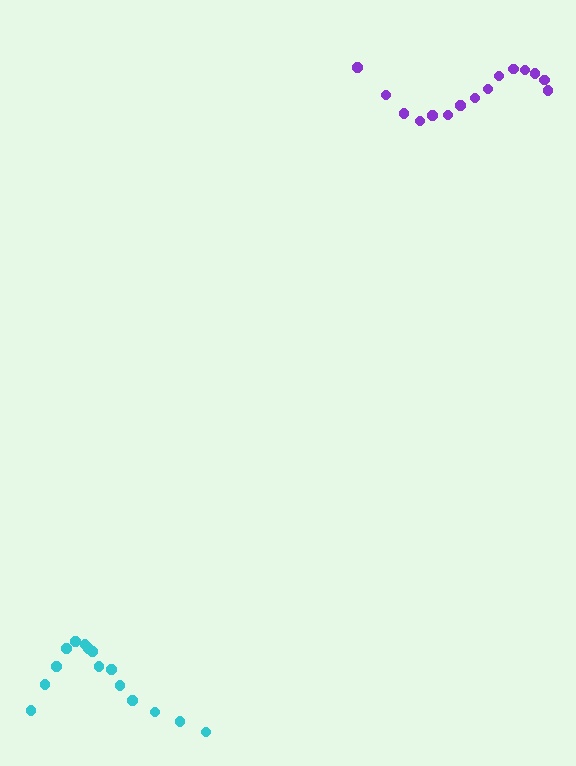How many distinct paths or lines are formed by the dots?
There are 2 distinct paths.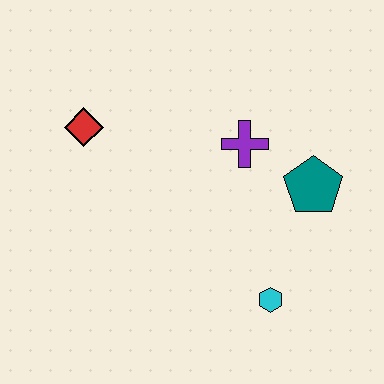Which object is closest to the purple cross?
The teal pentagon is closest to the purple cross.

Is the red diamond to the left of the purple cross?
Yes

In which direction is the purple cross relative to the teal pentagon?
The purple cross is to the left of the teal pentagon.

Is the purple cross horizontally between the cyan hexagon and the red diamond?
Yes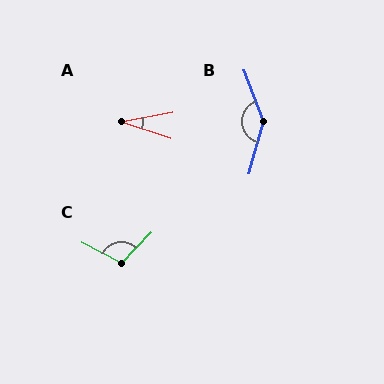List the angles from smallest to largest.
A (30°), C (107°), B (144°).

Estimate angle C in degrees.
Approximately 107 degrees.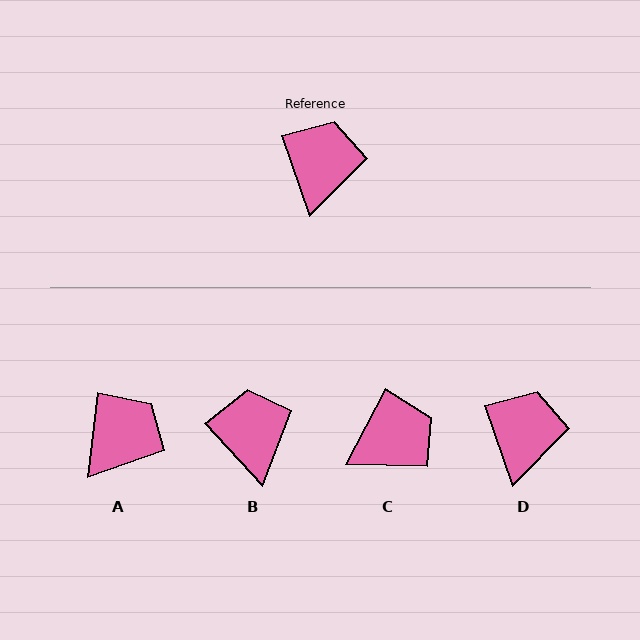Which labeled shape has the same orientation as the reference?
D.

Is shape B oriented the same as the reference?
No, it is off by about 23 degrees.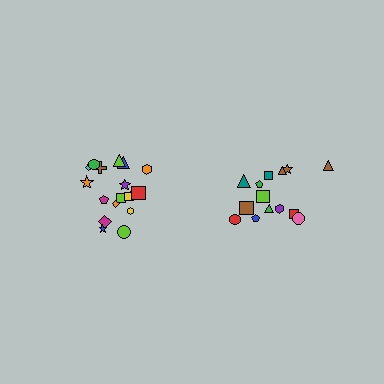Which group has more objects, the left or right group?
The left group.